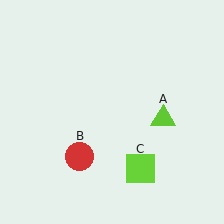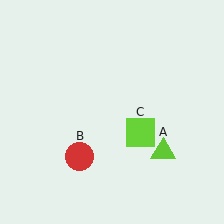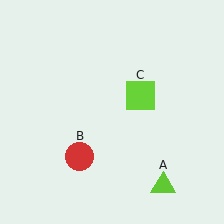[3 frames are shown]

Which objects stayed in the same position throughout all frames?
Red circle (object B) remained stationary.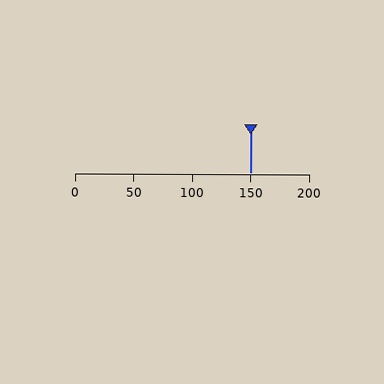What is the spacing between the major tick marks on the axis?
The major ticks are spaced 50 apart.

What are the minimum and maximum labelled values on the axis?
The axis runs from 0 to 200.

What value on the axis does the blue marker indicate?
The marker indicates approximately 150.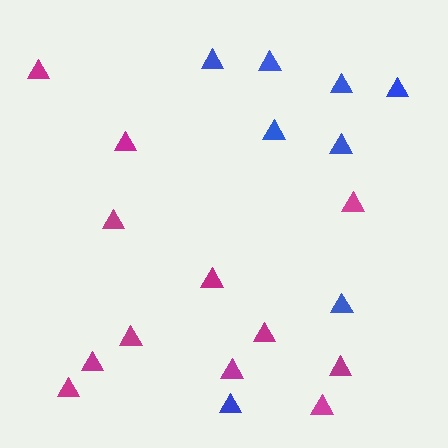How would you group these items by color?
There are 2 groups: one group of magenta triangles (12) and one group of blue triangles (8).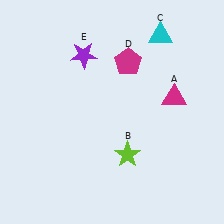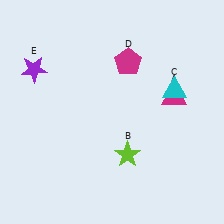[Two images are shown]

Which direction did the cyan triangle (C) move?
The cyan triangle (C) moved down.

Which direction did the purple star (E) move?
The purple star (E) moved left.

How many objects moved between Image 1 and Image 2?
2 objects moved between the two images.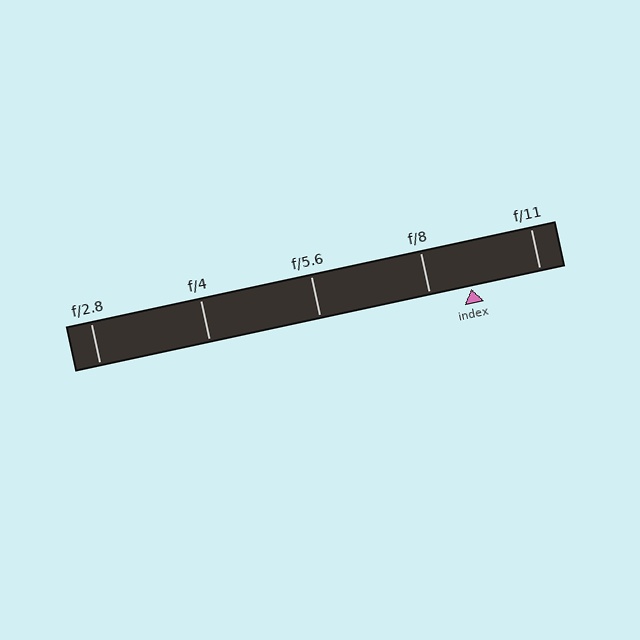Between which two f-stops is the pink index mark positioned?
The index mark is between f/8 and f/11.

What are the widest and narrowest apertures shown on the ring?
The widest aperture shown is f/2.8 and the narrowest is f/11.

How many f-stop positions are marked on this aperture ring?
There are 5 f-stop positions marked.